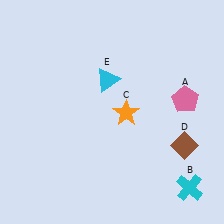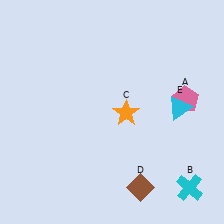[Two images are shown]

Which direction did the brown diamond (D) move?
The brown diamond (D) moved left.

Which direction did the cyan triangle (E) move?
The cyan triangle (E) moved right.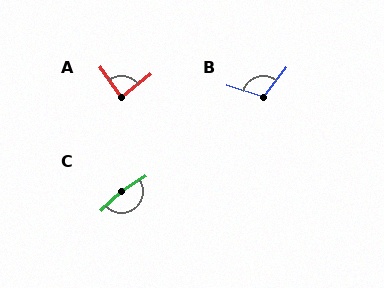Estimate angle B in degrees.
Approximately 111 degrees.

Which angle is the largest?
C, at approximately 168 degrees.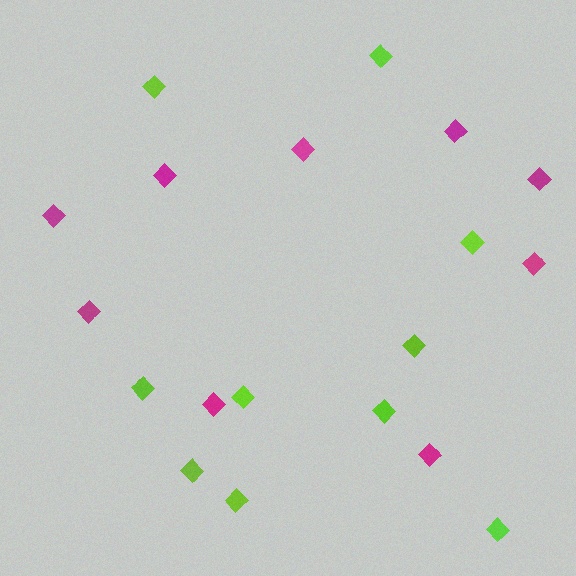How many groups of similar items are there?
There are 2 groups: one group of magenta diamonds (9) and one group of lime diamonds (10).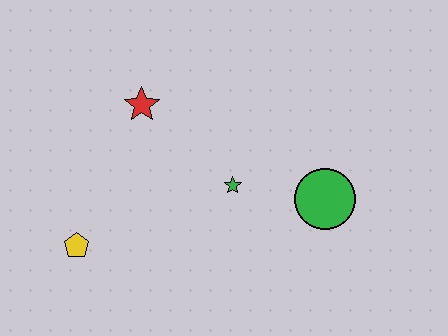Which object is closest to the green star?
The green circle is closest to the green star.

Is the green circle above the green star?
No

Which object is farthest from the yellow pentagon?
The green circle is farthest from the yellow pentagon.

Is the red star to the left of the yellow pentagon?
No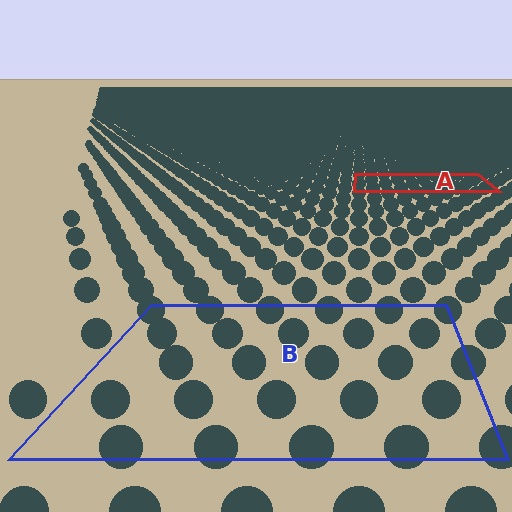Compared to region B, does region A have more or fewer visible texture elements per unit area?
Region A has more texture elements per unit area — they are packed more densely because it is farther away.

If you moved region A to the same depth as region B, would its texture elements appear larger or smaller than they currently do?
They would appear larger. At a closer depth, the same texture elements are projected at a bigger on-screen size.